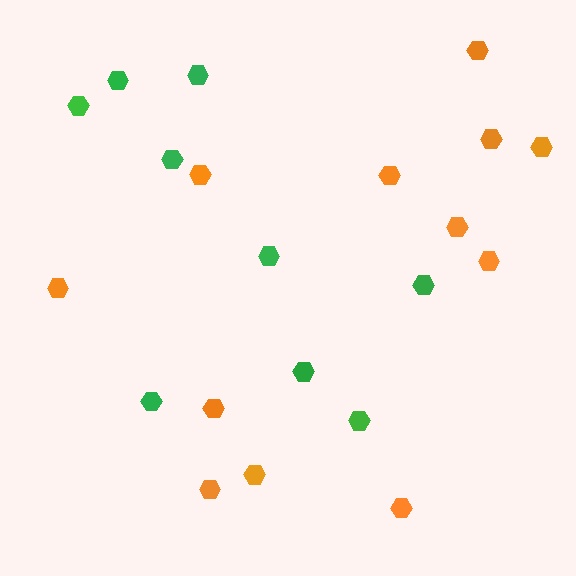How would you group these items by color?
There are 2 groups: one group of green hexagons (9) and one group of orange hexagons (12).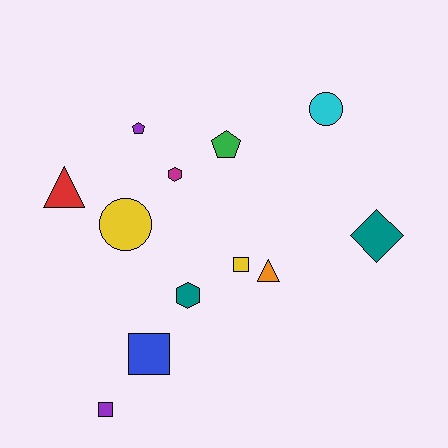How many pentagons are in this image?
There are 2 pentagons.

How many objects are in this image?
There are 12 objects.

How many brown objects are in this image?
There are no brown objects.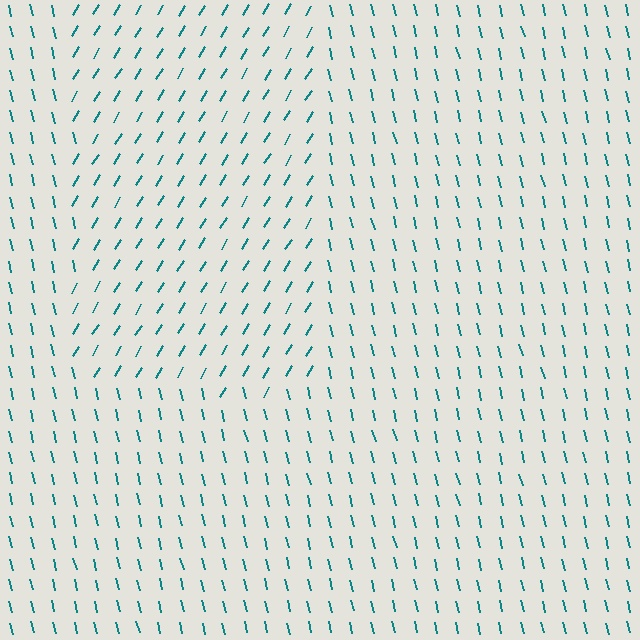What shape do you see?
I see a rectangle.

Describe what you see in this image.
The image is filled with small teal line segments. A rectangle region in the image has lines oriented differently from the surrounding lines, creating a visible texture boundary.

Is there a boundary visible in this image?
Yes, there is a texture boundary formed by a change in line orientation.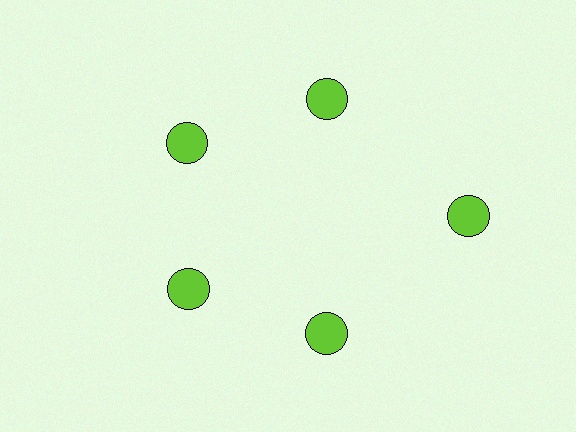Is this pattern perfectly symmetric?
No. The 5 lime circles are arranged in a ring, but one element near the 3 o'clock position is pushed outward from the center, breaking the 5-fold rotational symmetry.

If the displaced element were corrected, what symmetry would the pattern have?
It would have 5-fold rotational symmetry — the pattern would map onto itself every 72 degrees.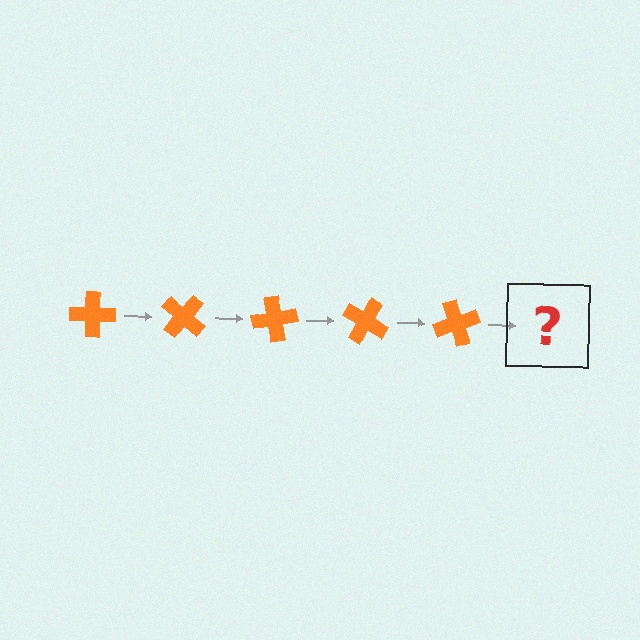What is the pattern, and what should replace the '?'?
The pattern is that the cross rotates 40 degrees each step. The '?' should be an orange cross rotated 200 degrees.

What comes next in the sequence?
The next element should be an orange cross rotated 200 degrees.